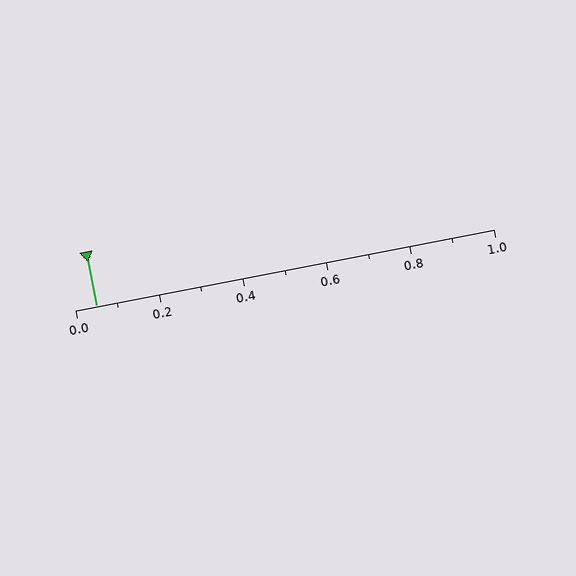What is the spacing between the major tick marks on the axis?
The major ticks are spaced 0.2 apart.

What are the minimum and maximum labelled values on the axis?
The axis runs from 0.0 to 1.0.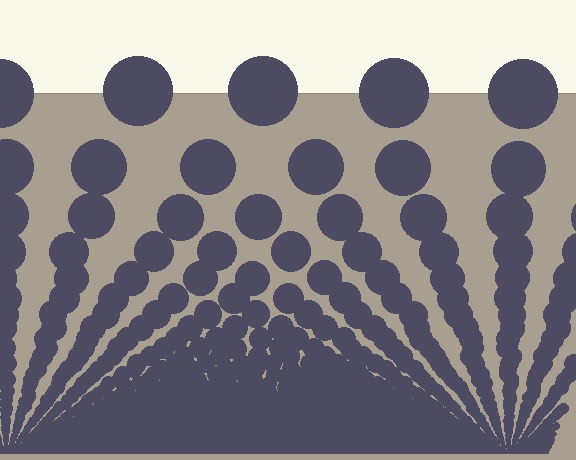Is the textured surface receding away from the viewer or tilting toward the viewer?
The surface appears to tilt toward the viewer. Texture elements get larger and sparser toward the top.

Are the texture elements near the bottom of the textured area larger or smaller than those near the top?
Smaller. The gradient is inverted — elements near the bottom are smaller and denser.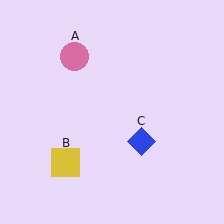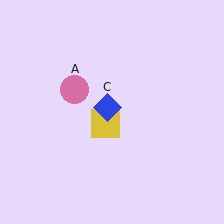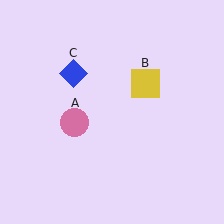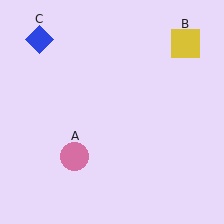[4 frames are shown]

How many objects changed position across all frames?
3 objects changed position: pink circle (object A), yellow square (object B), blue diamond (object C).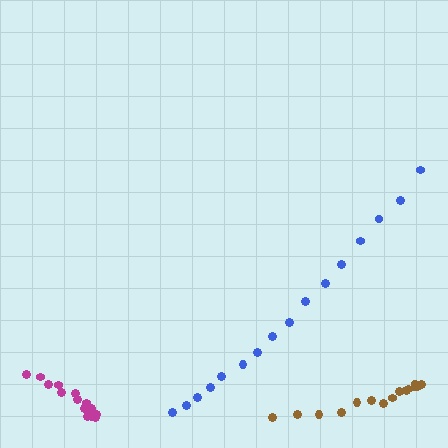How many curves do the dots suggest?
There are 3 distinct paths.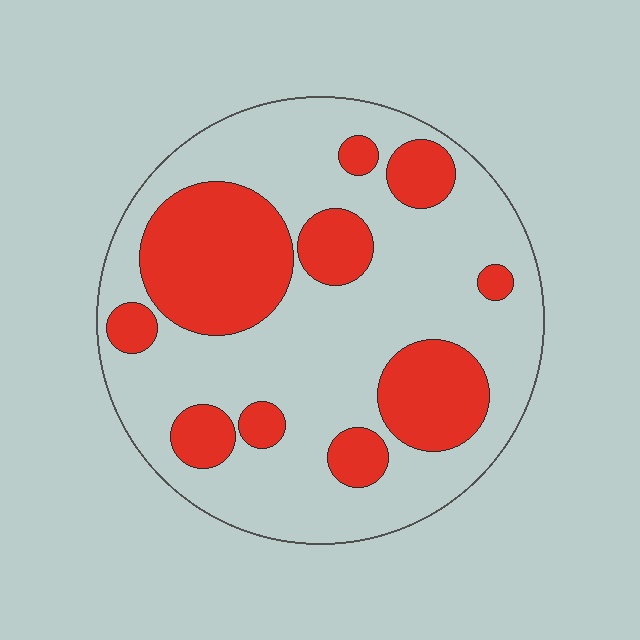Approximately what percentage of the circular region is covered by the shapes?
Approximately 30%.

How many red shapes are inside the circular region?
10.